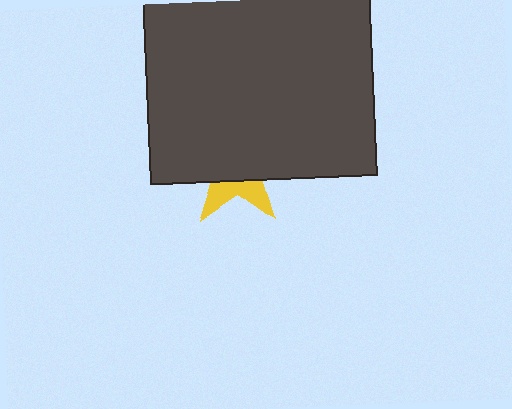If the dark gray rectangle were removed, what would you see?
You would see the complete yellow star.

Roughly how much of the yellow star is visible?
A small part of it is visible (roughly 30%).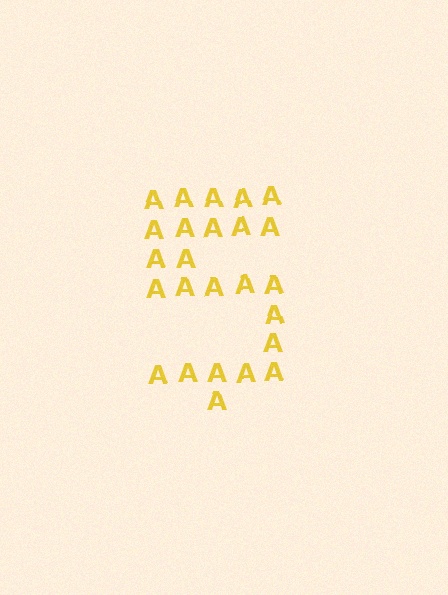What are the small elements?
The small elements are letter A's.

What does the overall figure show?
The overall figure shows the digit 5.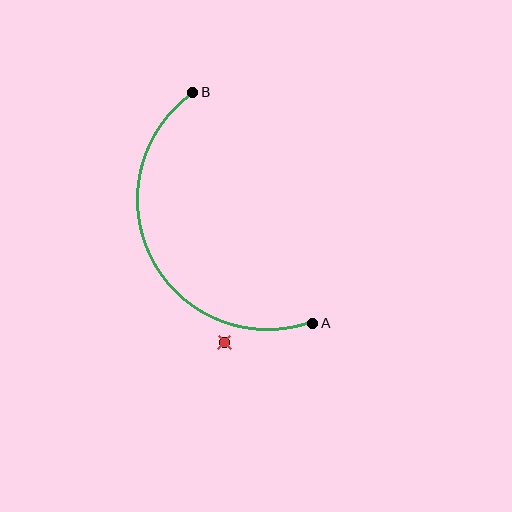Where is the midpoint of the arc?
The arc midpoint is the point on the curve farthest from the straight line joining A and B. It sits to the left of that line.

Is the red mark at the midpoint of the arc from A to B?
No — the red mark does not lie on the arc at all. It sits slightly outside the curve.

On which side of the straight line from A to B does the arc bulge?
The arc bulges to the left of the straight line connecting A and B.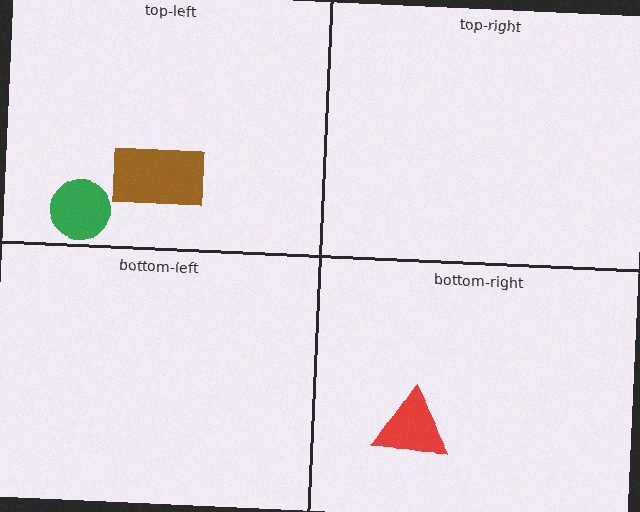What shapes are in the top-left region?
The brown rectangle, the green circle.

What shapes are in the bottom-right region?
The red triangle.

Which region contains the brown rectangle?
The top-left region.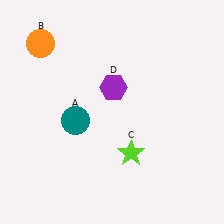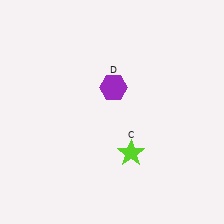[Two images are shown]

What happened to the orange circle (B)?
The orange circle (B) was removed in Image 2. It was in the top-left area of Image 1.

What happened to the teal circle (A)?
The teal circle (A) was removed in Image 2. It was in the bottom-left area of Image 1.